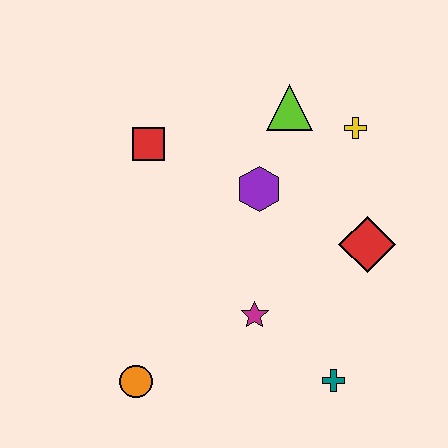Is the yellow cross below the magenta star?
No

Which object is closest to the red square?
The purple hexagon is closest to the red square.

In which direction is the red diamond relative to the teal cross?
The red diamond is above the teal cross.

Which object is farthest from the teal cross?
The red square is farthest from the teal cross.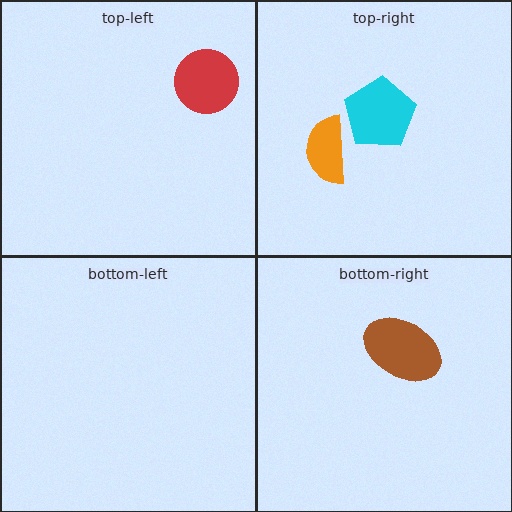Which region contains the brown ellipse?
The bottom-right region.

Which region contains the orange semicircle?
The top-right region.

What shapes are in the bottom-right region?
The brown ellipse.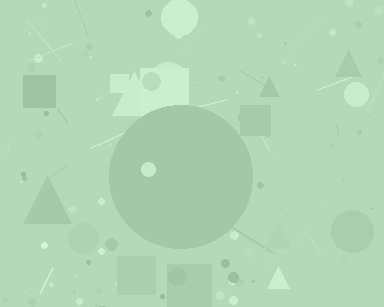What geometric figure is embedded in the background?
A circle is embedded in the background.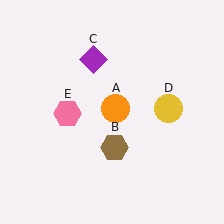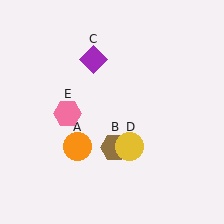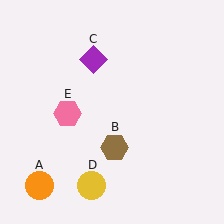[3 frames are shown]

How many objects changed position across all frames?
2 objects changed position: orange circle (object A), yellow circle (object D).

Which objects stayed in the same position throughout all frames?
Brown hexagon (object B) and purple diamond (object C) and pink hexagon (object E) remained stationary.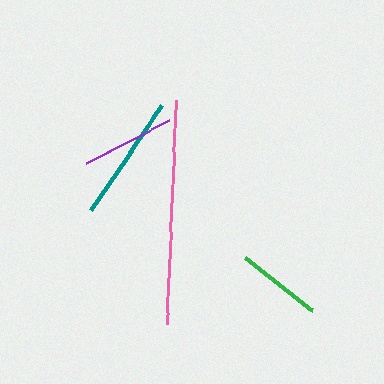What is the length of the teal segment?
The teal segment is approximately 126 pixels long.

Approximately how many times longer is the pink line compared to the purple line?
The pink line is approximately 2.4 times the length of the purple line.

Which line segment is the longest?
The pink line is the longest at approximately 225 pixels.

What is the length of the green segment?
The green segment is approximately 85 pixels long.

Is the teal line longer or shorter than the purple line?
The teal line is longer than the purple line.